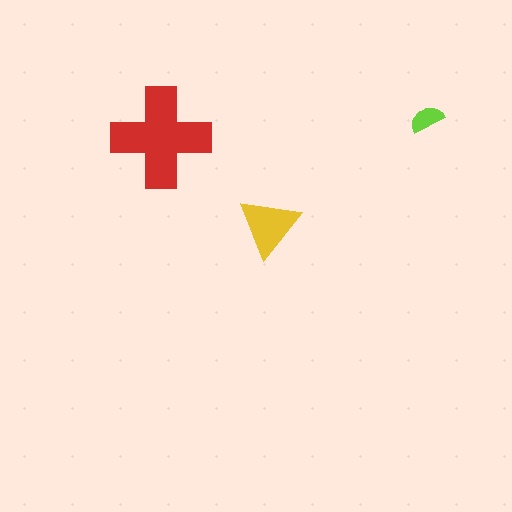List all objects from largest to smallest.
The red cross, the yellow triangle, the lime semicircle.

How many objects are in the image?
There are 3 objects in the image.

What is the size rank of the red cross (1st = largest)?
1st.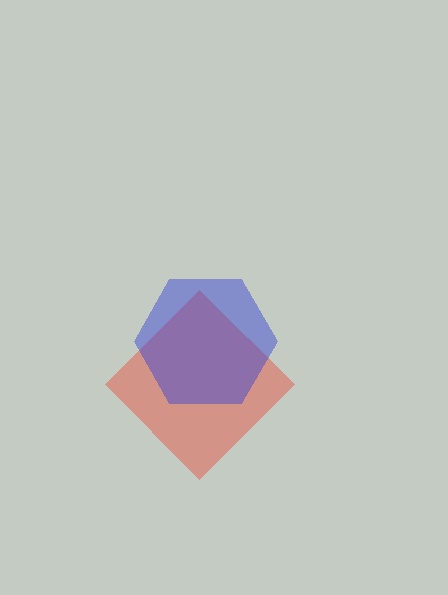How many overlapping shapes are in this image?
There are 2 overlapping shapes in the image.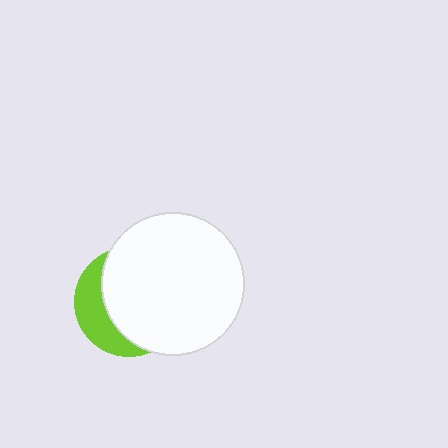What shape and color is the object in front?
The object in front is a white circle.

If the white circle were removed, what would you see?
You would see the complete lime circle.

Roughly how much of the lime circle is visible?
A small part of it is visible (roughly 31%).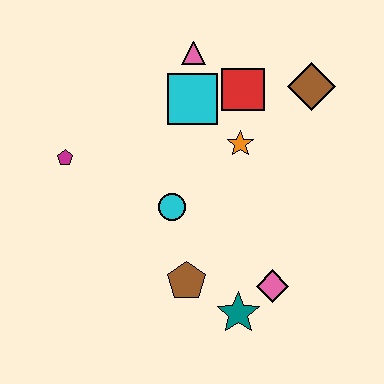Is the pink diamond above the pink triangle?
No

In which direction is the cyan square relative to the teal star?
The cyan square is above the teal star.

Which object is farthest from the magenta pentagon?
The brown diamond is farthest from the magenta pentagon.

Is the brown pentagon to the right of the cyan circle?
Yes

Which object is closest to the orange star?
The red square is closest to the orange star.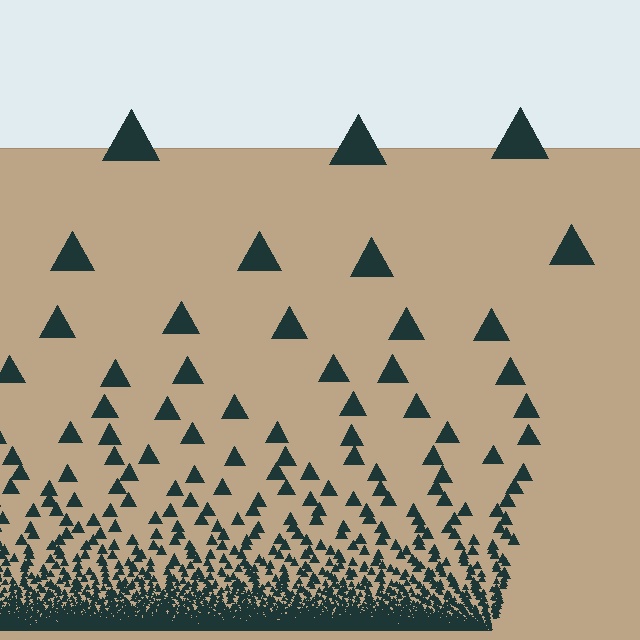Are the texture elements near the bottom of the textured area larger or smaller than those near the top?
Smaller. The gradient is inverted — elements near the bottom are smaller and denser.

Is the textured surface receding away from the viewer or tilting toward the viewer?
The surface appears to tilt toward the viewer. Texture elements get larger and sparser toward the top.